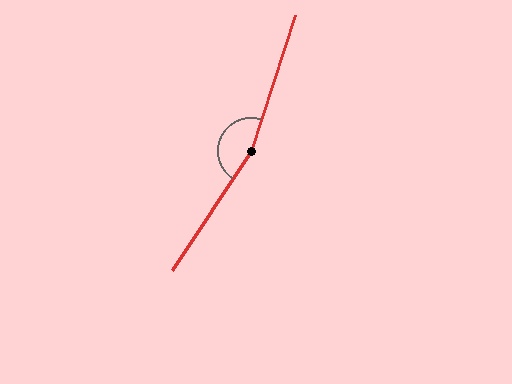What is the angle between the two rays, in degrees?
Approximately 165 degrees.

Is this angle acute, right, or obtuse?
It is obtuse.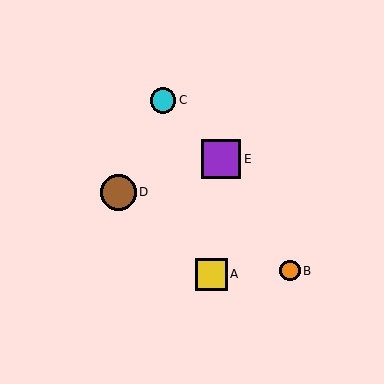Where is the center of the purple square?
The center of the purple square is at (221, 159).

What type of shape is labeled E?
Shape E is a purple square.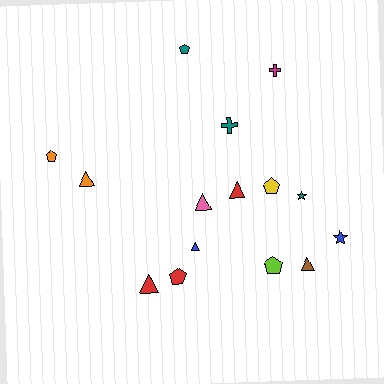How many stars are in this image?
There are 2 stars.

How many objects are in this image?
There are 15 objects.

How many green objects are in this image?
There are no green objects.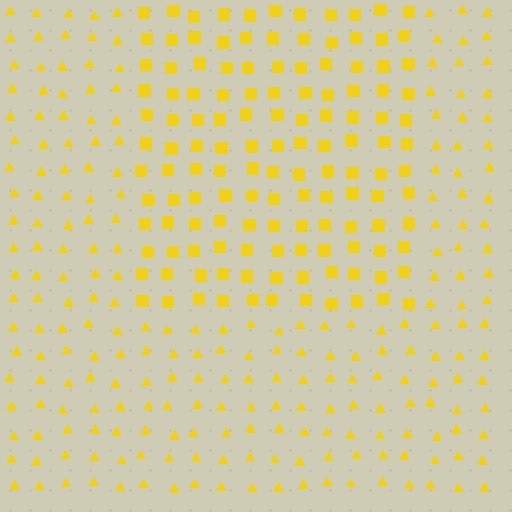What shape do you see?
I see a rectangle.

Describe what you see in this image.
The image is filled with small yellow elements arranged in a uniform grid. A rectangle-shaped region contains squares, while the surrounding area contains triangles. The boundary is defined purely by the change in element shape.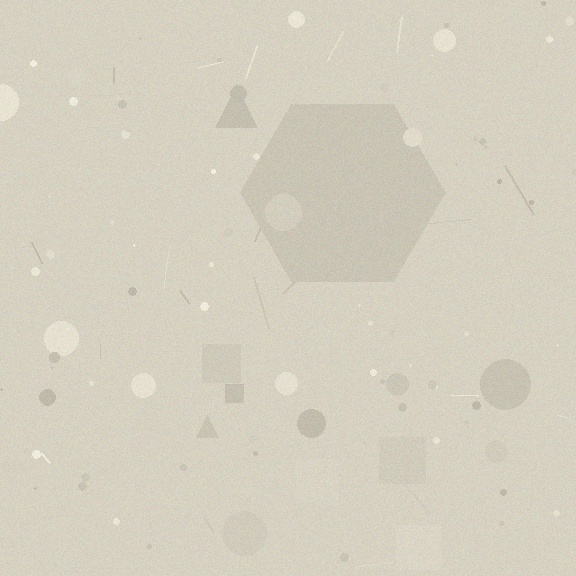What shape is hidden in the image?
A hexagon is hidden in the image.